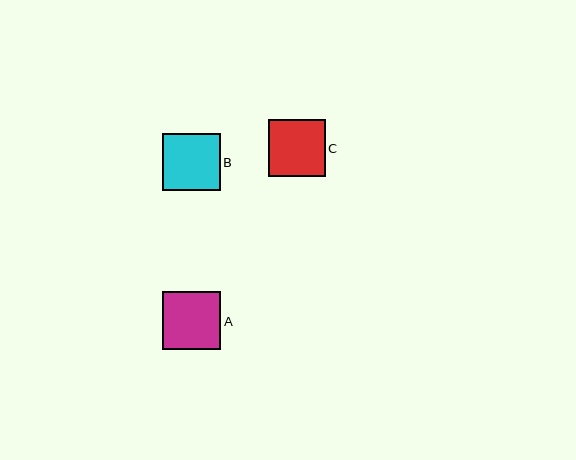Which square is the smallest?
Square C is the smallest with a size of approximately 57 pixels.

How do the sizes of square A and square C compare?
Square A and square C are approximately the same size.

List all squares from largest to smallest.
From largest to smallest: A, B, C.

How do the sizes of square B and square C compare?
Square B and square C are approximately the same size.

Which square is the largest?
Square A is the largest with a size of approximately 58 pixels.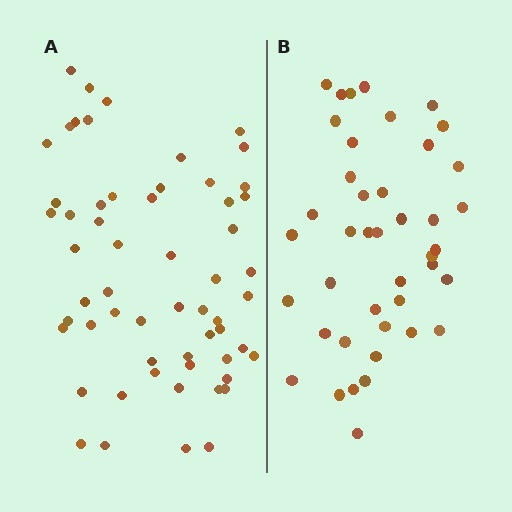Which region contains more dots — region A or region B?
Region A (the left region) has more dots.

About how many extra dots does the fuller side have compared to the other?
Region A has approximately 15 more dots than region B.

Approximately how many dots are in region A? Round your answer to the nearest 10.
About 60 dots. (The exact count is 58, which rounds to 60.)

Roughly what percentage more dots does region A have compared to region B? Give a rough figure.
About 40% more.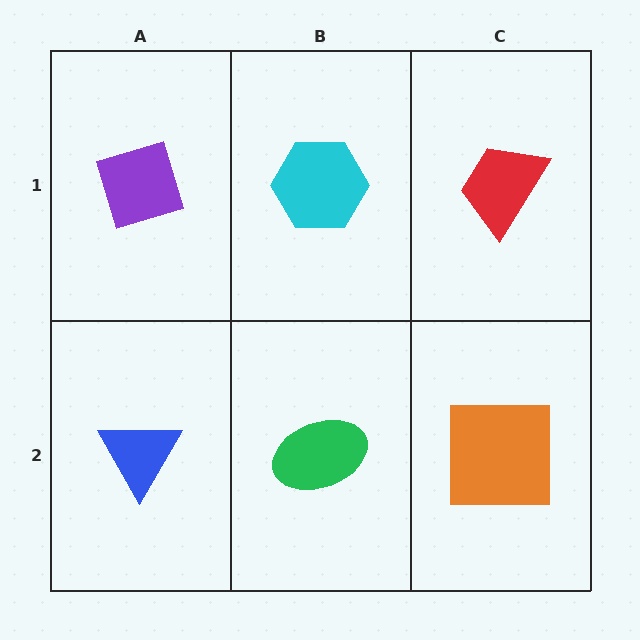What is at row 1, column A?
A purple diamond.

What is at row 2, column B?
A green ellipse.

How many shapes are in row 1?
3 shapes.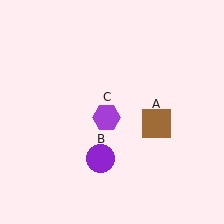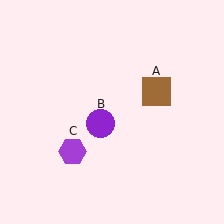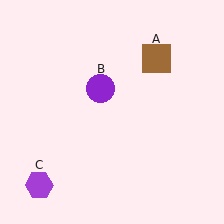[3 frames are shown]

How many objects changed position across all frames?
3 objects changed position: brown square (object A), purple circle (object B), purple hexagon (object C).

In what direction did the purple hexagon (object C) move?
The purple hexagon (object C) moved down and to the left.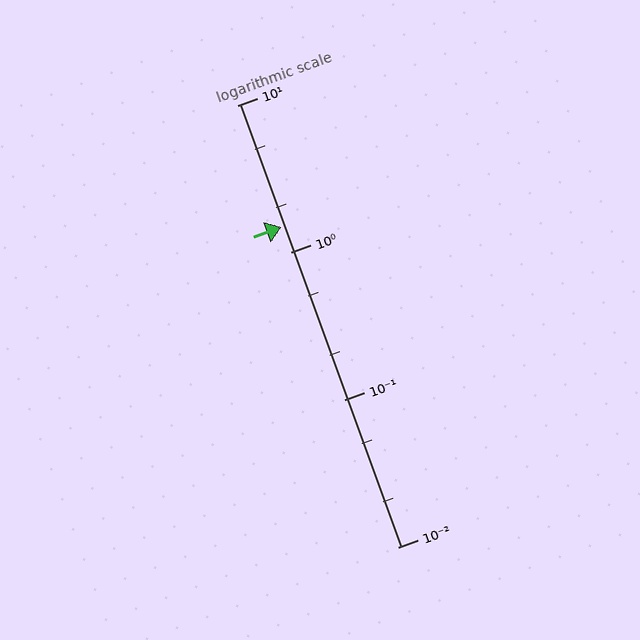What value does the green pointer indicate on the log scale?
The pointer indicates approximately 1.5.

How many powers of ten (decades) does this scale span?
The scale spans 3 decades, from 0.01 to 10.